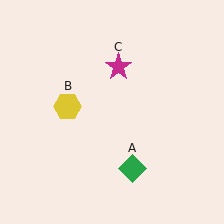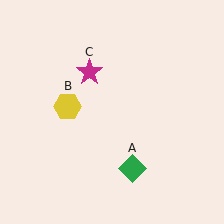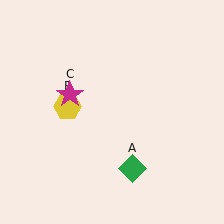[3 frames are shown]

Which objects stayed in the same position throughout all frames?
Green diamond (object A) and yellow hexagon (object B) remained stationary.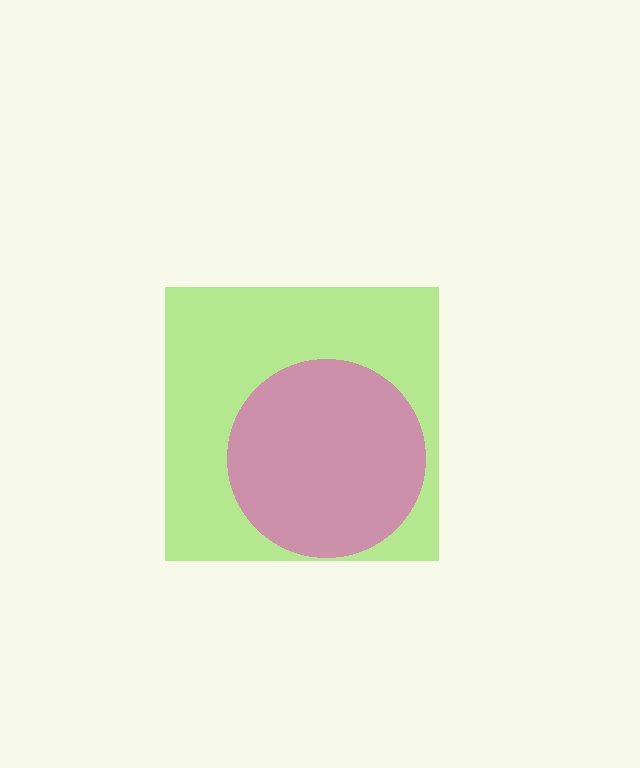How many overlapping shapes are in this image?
There are 2 overlapping shapes in the image.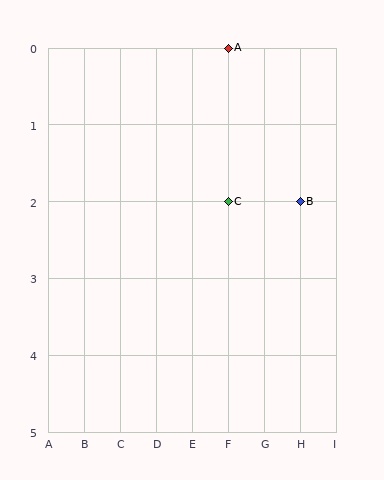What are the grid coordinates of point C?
Point C is at grid coordinates (F, 2).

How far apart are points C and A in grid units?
Points C and A are 2 rows apart.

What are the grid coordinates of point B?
Point B is at grid coordinates (H, 2).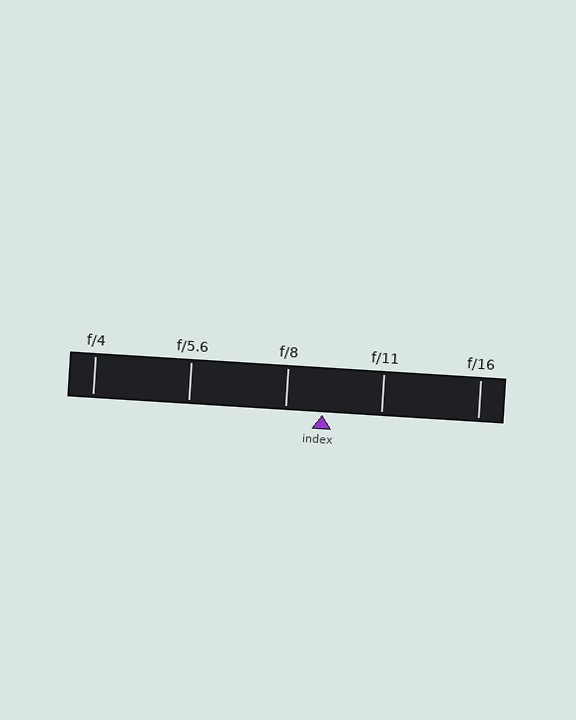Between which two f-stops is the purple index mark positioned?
The index mark is between f/8 and f/11.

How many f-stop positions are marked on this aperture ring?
There are 5 f-stop positions marked.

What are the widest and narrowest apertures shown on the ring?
The widest aperture shown is f/4 and the narrowest is f/16.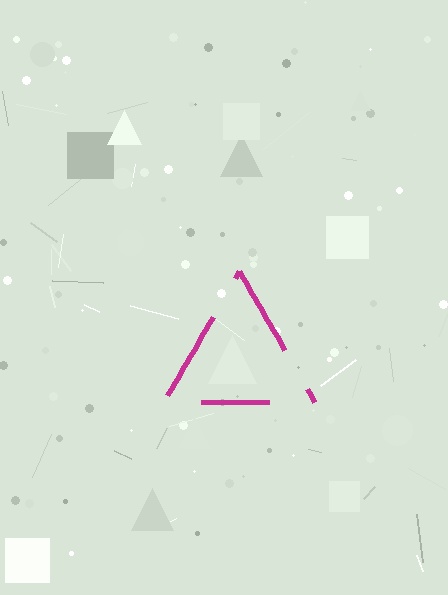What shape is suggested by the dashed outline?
The dashed outline suggests a triangle.